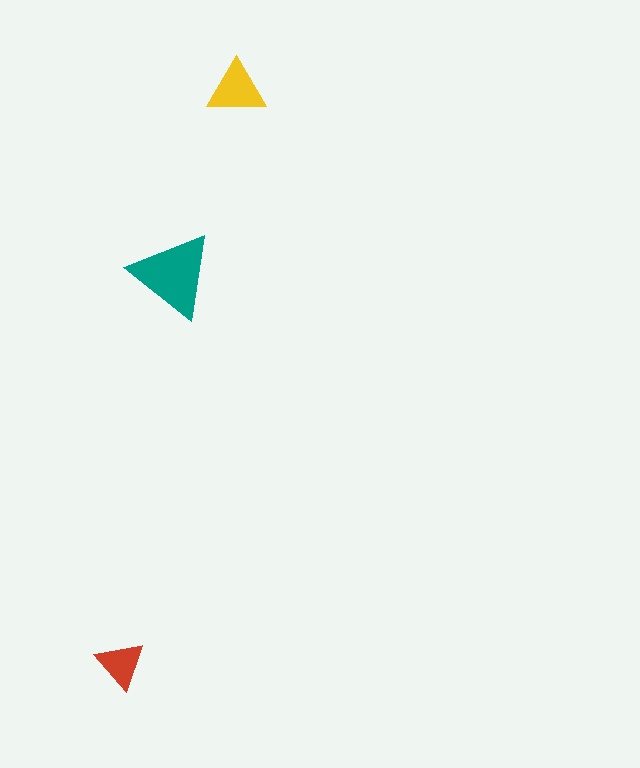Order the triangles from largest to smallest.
the teal one, the yellow one, the red one.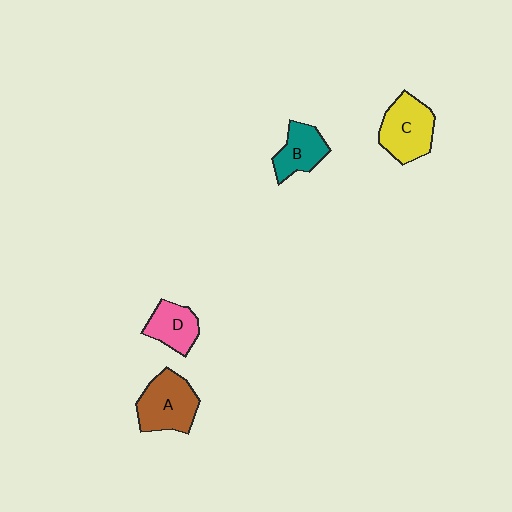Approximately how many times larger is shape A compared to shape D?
Approximately 1.5 times.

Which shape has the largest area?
Shape A (brown).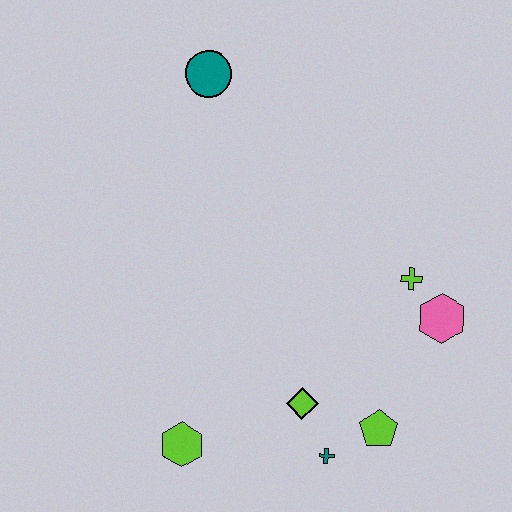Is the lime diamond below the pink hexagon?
Yes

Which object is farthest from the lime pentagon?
The teal circle is farthest from the lime pentagon.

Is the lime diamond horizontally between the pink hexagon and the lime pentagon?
No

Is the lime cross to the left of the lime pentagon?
No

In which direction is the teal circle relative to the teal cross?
The teal circle is above the teal cross.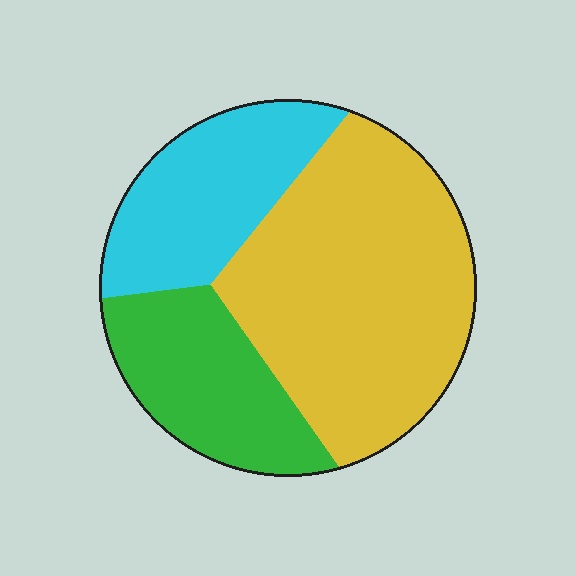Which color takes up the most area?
Yellow, at roughly 55%.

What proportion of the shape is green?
Green takes up about one quarter (1/4) of the shape.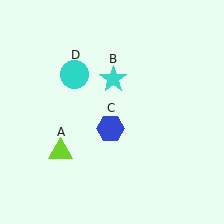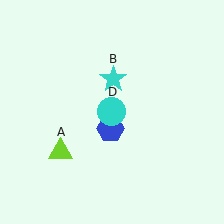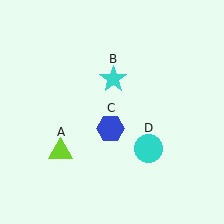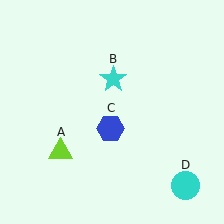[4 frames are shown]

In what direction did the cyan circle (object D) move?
The cyan circle (object D) moved down and to the right.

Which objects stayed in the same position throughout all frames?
Lime triangle (object A) and cyan star (object B) and blue hexagon (object C) remained stationary.